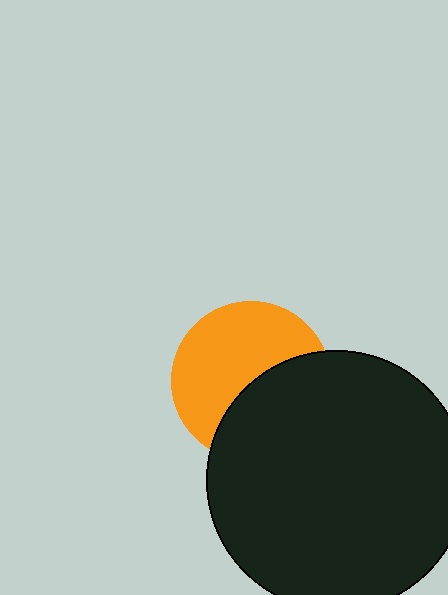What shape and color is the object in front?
The object in front is a black circle.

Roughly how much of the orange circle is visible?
About half of it is visible (roughly 57%).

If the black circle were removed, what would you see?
You would see the complete orange circle.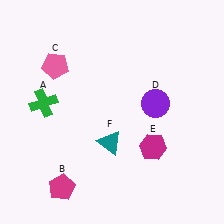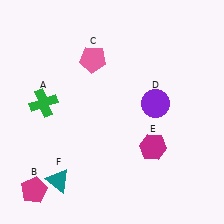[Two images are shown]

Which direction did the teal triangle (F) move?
The teal triangle (F) moved left.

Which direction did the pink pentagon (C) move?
The pink pentagon (C) moved right.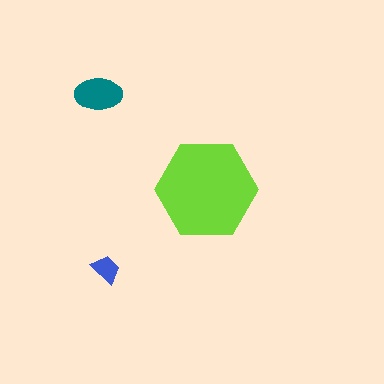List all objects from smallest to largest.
The blue trapezoid, the teal ellipse, the lime hexagon.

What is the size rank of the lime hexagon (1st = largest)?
1st.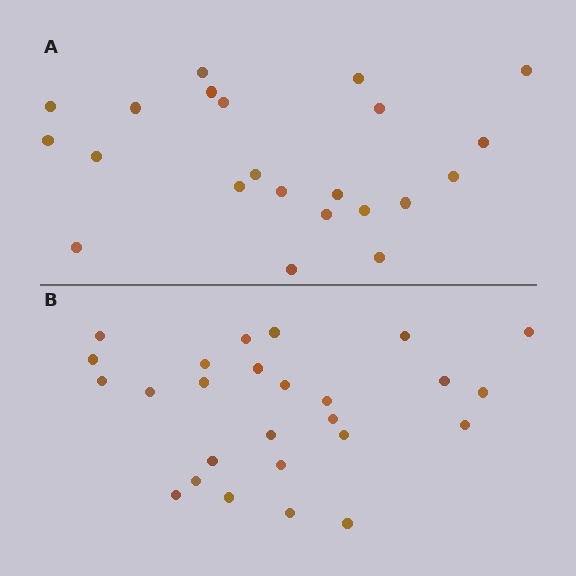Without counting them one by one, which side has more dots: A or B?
Region B (the bottom region) has more dots.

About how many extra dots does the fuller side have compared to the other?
Region B has about 4 more dots than region A.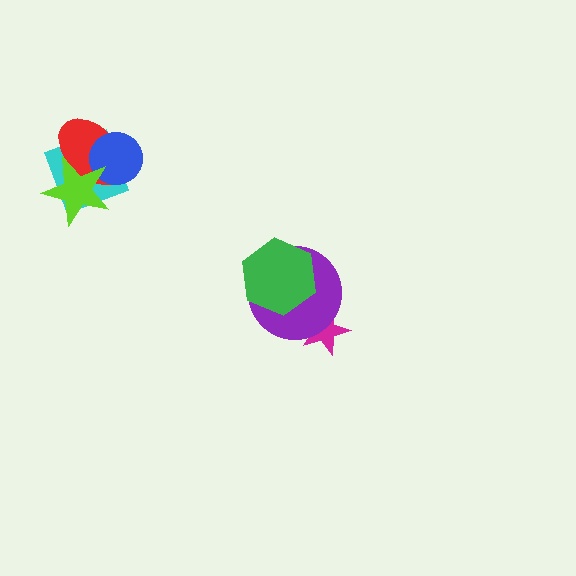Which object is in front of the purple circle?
The green hexagon is in front of the purple circle.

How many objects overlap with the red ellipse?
3 objects overlap with the red ellipse.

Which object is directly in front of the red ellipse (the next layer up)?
The blue circle is directly in front of the red ellipse.